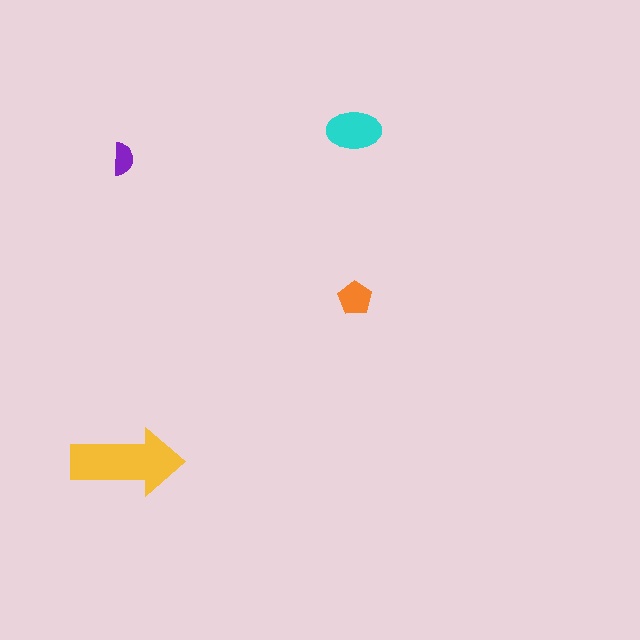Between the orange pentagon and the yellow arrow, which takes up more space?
The yellow arrow.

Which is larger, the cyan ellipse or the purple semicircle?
The cyan ellipse.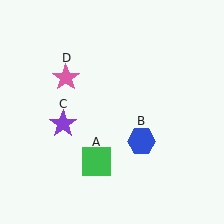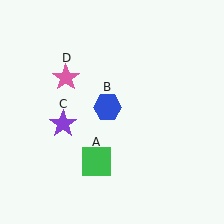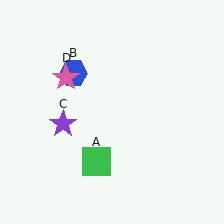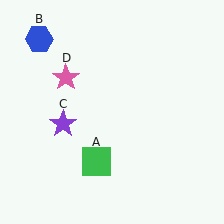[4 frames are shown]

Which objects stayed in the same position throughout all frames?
Green square (object A) and purple star (object C) and pink star (object D) remained stationary.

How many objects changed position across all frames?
1 object changed position: blue hexagon (object B).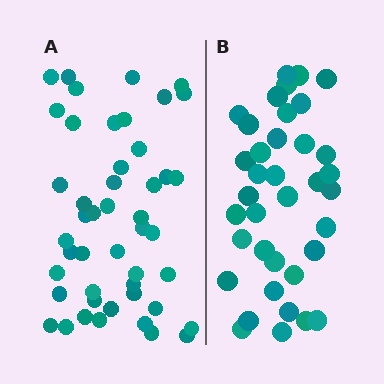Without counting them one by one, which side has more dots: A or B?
Region A (the left region) has more dots.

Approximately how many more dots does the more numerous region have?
Region A has roughly 10 or so more dots than region B.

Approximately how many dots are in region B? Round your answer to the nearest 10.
About 40 dots. (The exact count is 37, which rounds to 40.)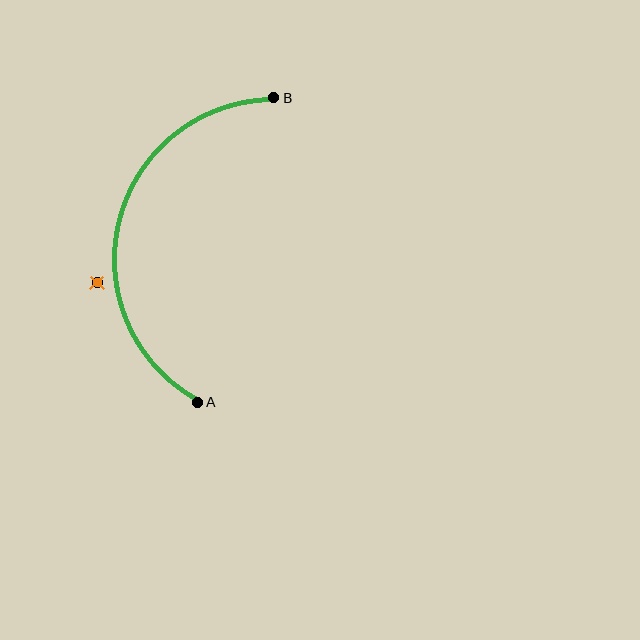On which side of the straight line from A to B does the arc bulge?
The arc bulges to the left of the straight line connecting A and B.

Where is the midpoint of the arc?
The arc midpoint is the point on the curve farthest from the straight line joining A and B. It sits to the left of that line.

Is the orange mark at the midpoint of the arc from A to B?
No — the orange mark does not lie on the arc at all. It sits slightly outside the curve.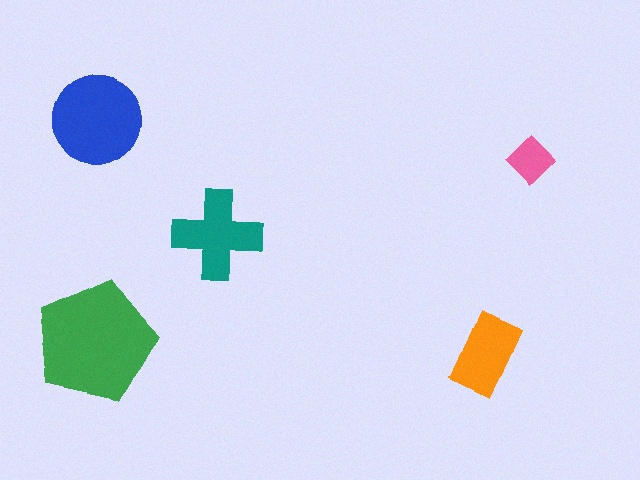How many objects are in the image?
There are 5 objects in the image.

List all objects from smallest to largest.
The pink diamond, the orange rectangle, the teal cross, the blue circle, the green pentagon.